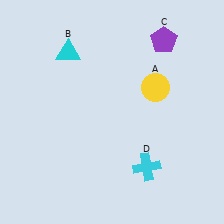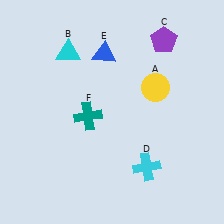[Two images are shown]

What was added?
A blue triangle (E), a teal cross (F) were added in Image 2.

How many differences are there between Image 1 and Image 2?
There are 2 differences between the two images.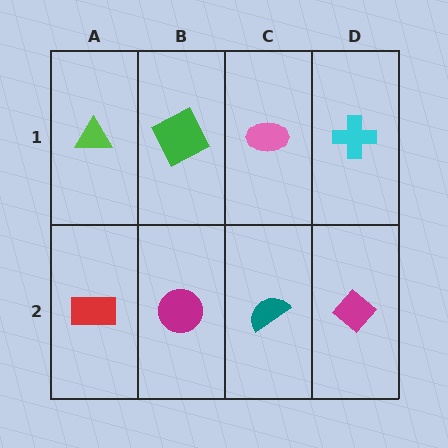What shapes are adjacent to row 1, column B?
A magenta circle (row 2, column B), a lime triangle (row 1, column A), a pink ellipse (row 1, column C).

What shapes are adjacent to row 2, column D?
A cyan cross (row 1, column D), a teal semicircle (row 2, column C).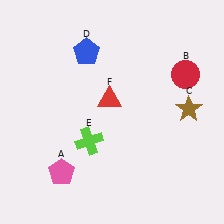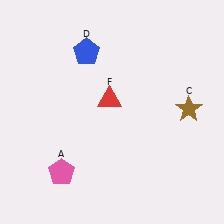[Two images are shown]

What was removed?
The red circle (B), the lime cross (E) were removed in Image 2.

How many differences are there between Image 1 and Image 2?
There are 2 differences between the two images.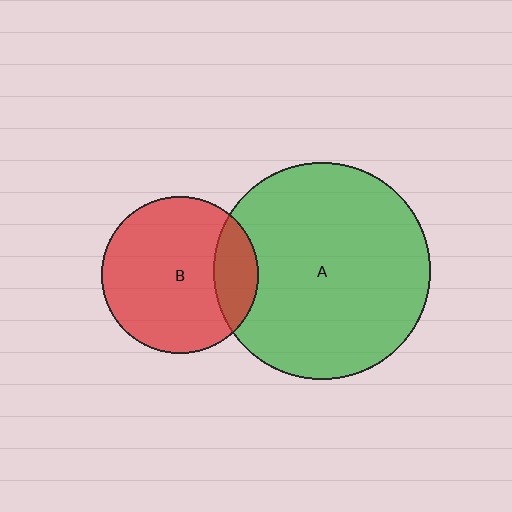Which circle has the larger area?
Circle A (green).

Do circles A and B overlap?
Yes.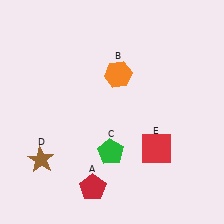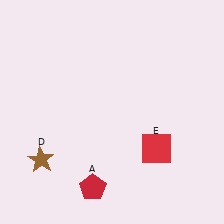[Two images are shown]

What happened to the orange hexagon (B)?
The orange hexagon (B) was removed in Image 2. It was in the top-right area of Image 1.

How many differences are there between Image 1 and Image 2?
There are 2 differences between the two images.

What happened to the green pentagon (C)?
The green pentagon (C) was removed in Image 2. It was in the bottom-left area of Image 1.